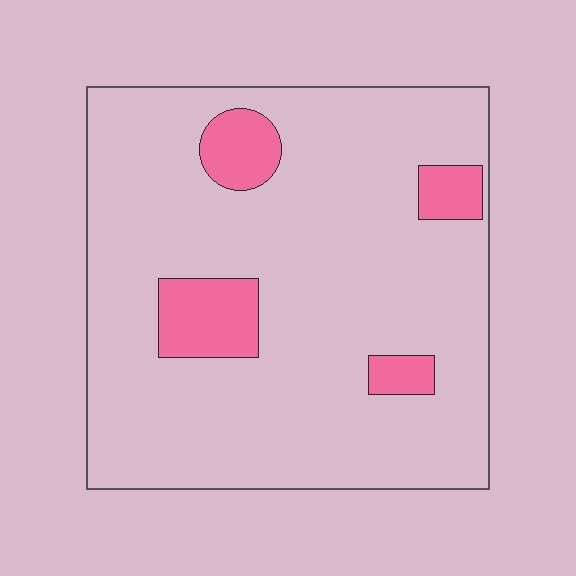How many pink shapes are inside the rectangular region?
4.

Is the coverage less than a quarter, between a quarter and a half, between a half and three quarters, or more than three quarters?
Less than a quarter.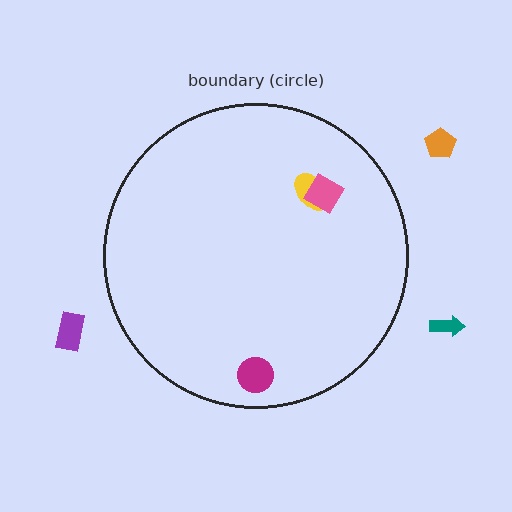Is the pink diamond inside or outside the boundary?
Inside.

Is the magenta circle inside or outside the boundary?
Inside.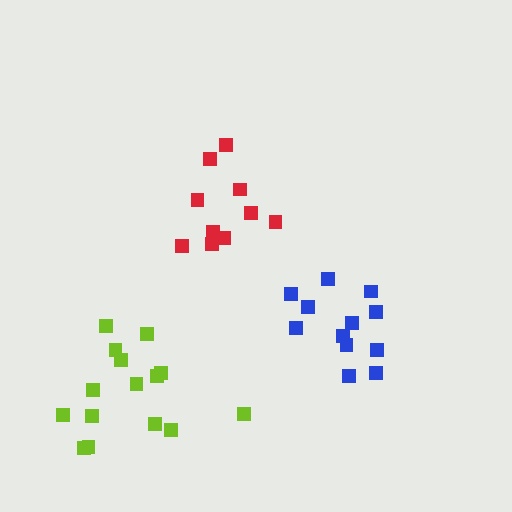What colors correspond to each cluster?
The clusters are colored: red, lime, blue.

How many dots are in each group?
Group 1: 10 dots, Group 2: 15 dots, Group 3: 12 dots (37 total).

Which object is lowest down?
The lime cluster is bottommost.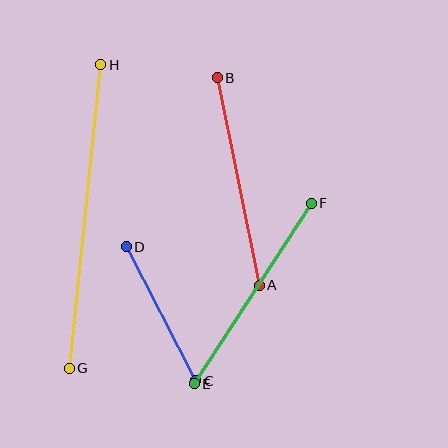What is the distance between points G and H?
The distance is approximately 305 pixels.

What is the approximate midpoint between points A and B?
The midpoint is at approximately (238, 182) pixels.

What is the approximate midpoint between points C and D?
The midpoint is at approximately (161, 314) pixels.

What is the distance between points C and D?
The distance is approximately 151 pixels.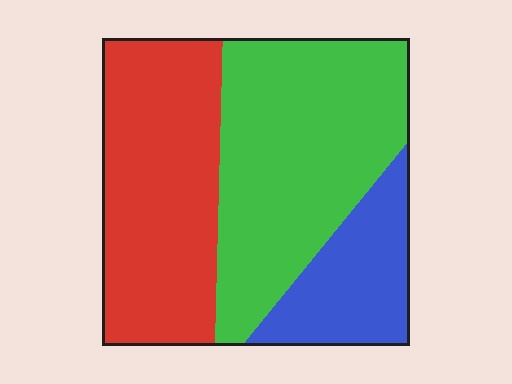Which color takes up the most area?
Green, at roughly 45%.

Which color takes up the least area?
Blue, at roughly 20%.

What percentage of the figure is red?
Red covers about 40% of the figure.